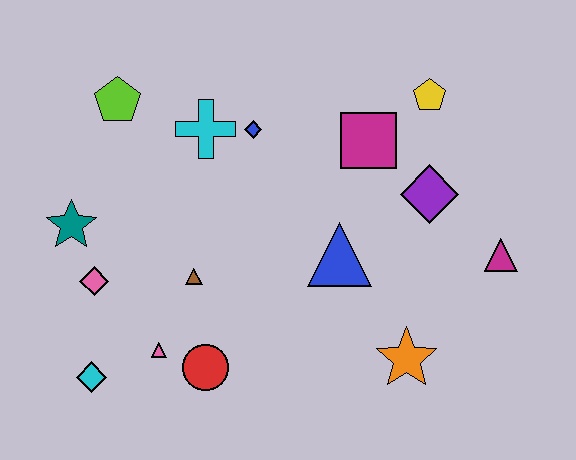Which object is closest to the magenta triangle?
The purple diamond is closest to the magenta triangle.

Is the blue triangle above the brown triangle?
Yes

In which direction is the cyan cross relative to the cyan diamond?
The cyan cross is above the cyan diamond.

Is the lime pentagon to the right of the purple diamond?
No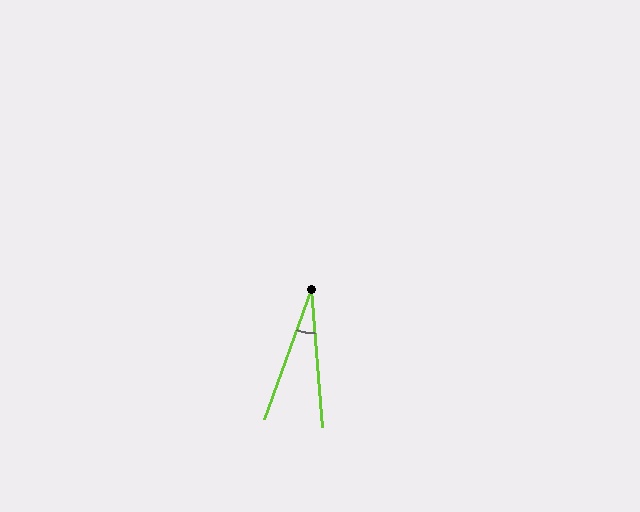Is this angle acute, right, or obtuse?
It is acute.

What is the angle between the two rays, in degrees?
Approximately 24 degrees.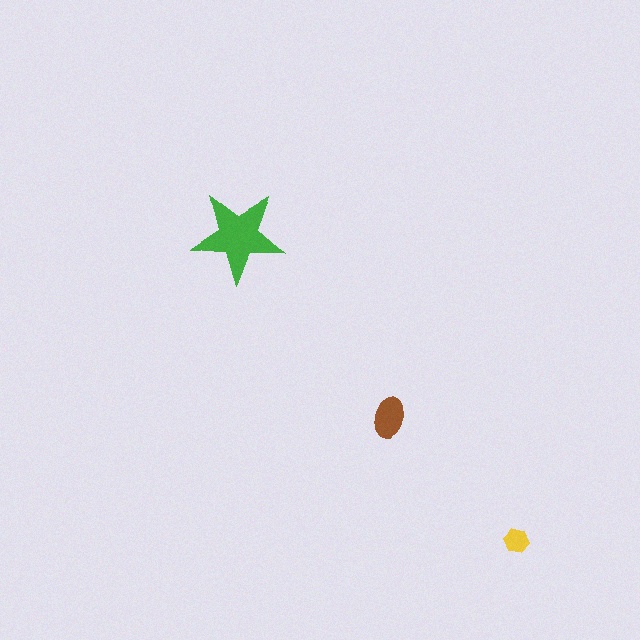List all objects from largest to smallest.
The green star, the brown ellipse, the yellow hexagon.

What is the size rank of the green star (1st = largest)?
1st.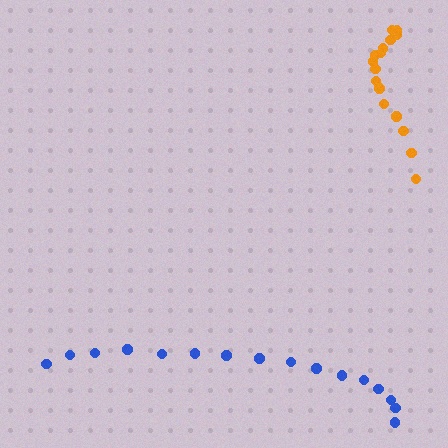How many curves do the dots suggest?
There are 2 distinct paths.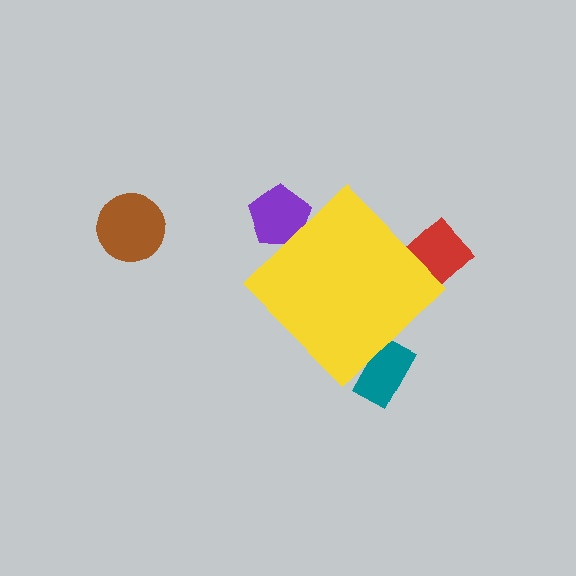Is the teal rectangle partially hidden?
Yes, the teal rectangle is partially hidden behind the yellow diamond.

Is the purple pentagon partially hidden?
Yes, the purple pentagon is partially hidden behind the yellow diamond.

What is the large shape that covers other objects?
A yellow diamond.